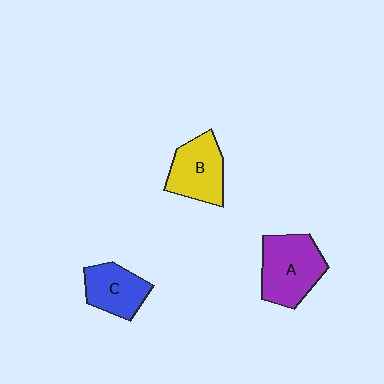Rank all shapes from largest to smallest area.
From largest to smallest: A (purple), B (yellow), C (blue).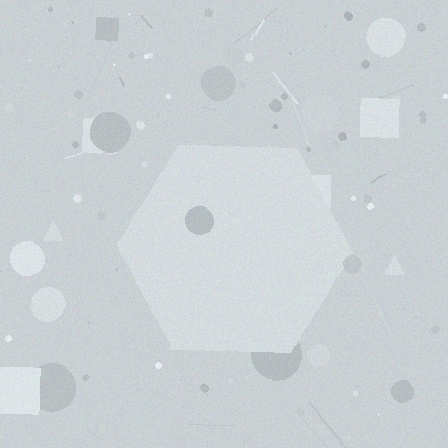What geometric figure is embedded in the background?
A hexagon is embedded in the background.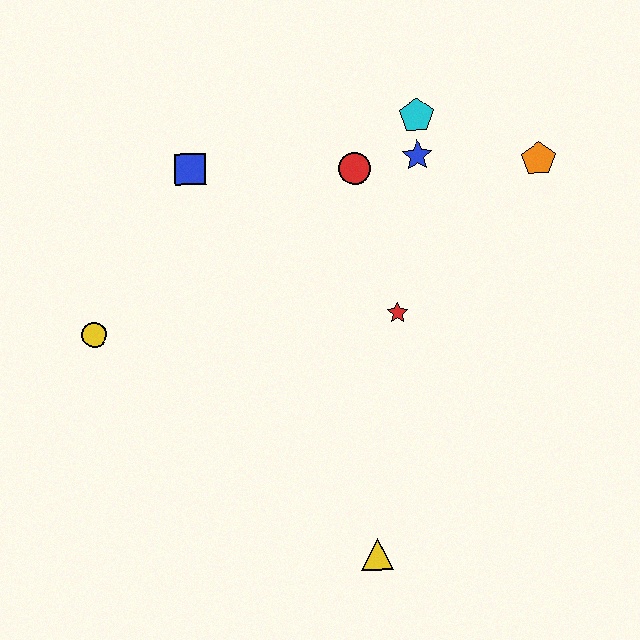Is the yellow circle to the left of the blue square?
Yes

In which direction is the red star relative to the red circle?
The red star is below the red circle.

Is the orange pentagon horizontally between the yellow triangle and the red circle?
No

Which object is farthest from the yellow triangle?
The cyan pentagon is farthest from the yellow triangle.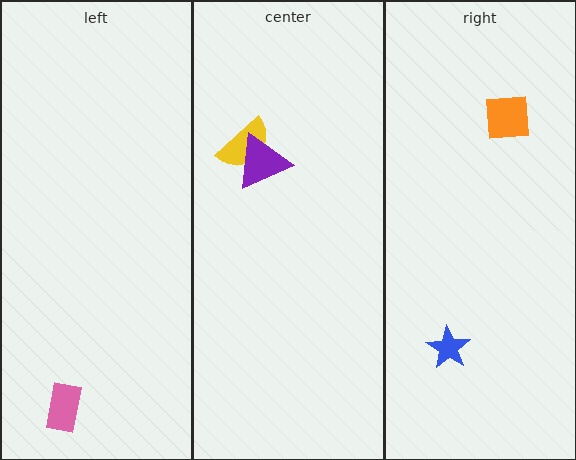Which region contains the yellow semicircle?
The center region.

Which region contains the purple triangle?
The center region.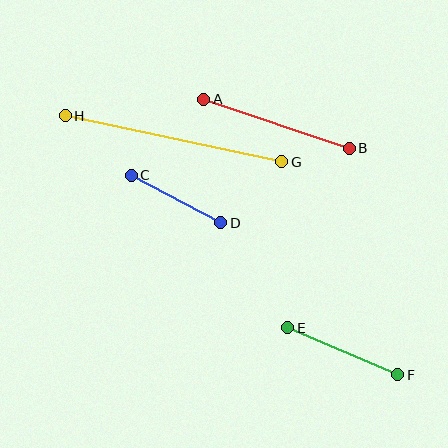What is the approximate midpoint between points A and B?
The midpoint is at approximately (277, 124) pixels.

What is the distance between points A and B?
The distance is approximately 153 pixels.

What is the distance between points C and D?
The distance is approximately 101 pixels.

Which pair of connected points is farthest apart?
Points G and H are farthest apart.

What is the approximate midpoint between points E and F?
The midpoint is at approximately (343, 351) pixels.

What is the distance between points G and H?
The distance is approximately 221 pixels.